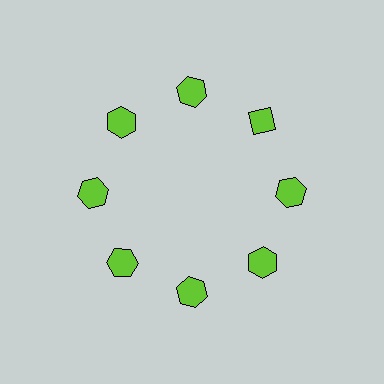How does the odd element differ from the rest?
It has a different shape: diamond instead of hexagon.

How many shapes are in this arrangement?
There are 8 shapes arranged in a ring pattern.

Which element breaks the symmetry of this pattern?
The lime diamond at roughly the 2 o'clock position breaks the symmetry. All other shapes are lime hexagons.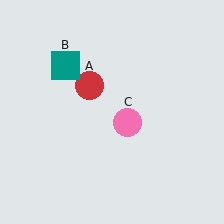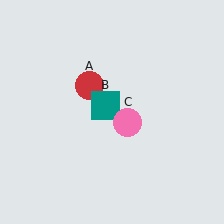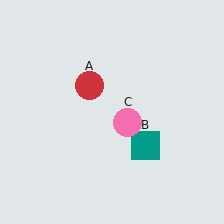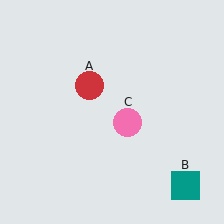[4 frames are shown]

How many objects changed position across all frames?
1 object changed position: teal square (object B).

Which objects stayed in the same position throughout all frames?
Red circle (object A) and pink circle (object C) remained stationary.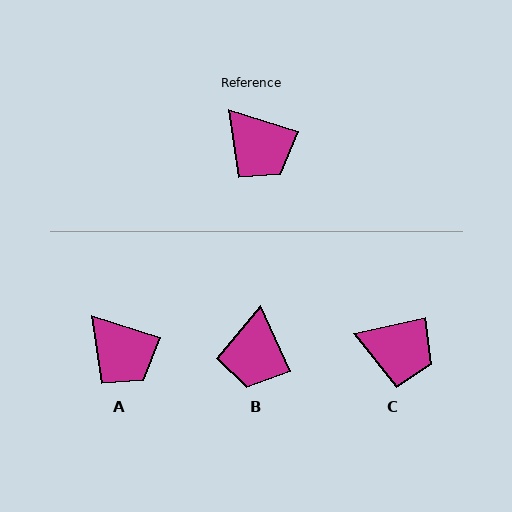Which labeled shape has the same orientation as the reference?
A.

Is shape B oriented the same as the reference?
No, it is off by about 48 degrees.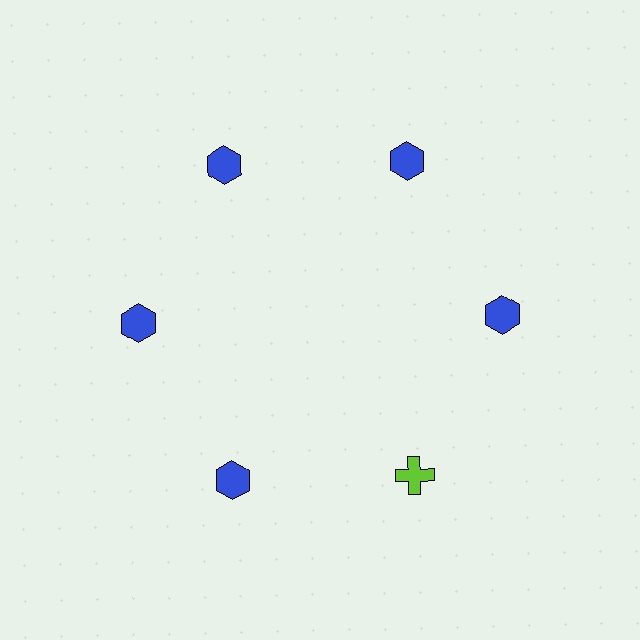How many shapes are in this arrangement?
There are 6 shapes arranged in a ring pattern.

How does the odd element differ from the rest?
It differs in both color (lime instead of blue) and shape (cross instead of hexagon).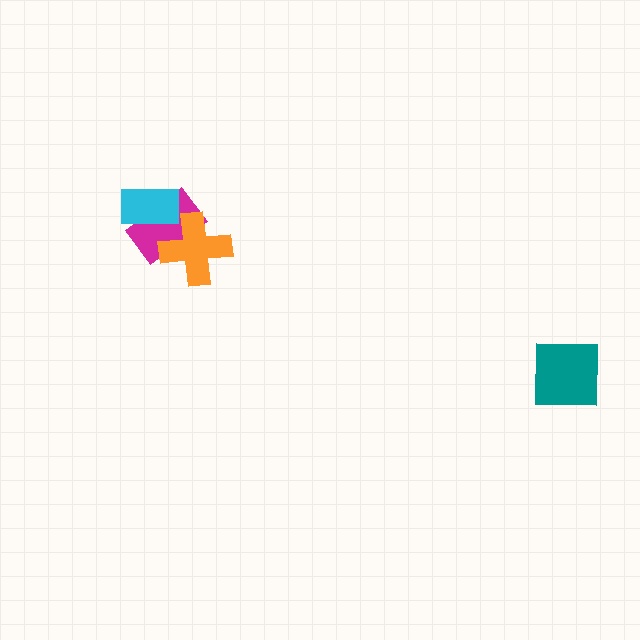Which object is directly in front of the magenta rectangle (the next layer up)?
The orange cross is directly in front of the magenta rectangle.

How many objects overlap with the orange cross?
1 object overlaps with the orange cross.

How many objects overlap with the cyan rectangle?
1 object overlaps with the cyan rectangle.